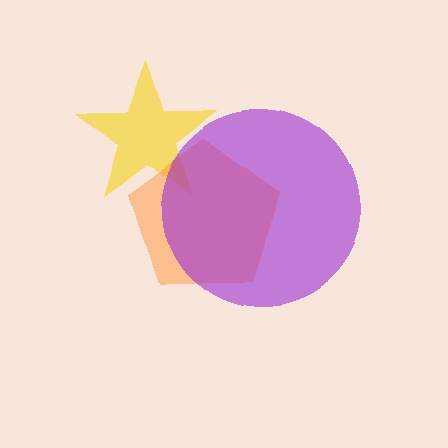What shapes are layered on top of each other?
The layered shapes are: a yellow star, an orange pentagon, a purple circle.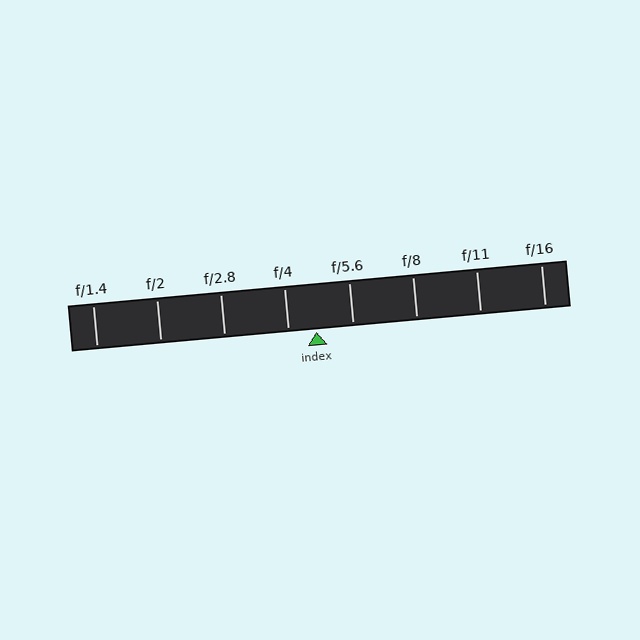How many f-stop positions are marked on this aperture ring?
There are 8 f-stop positions marked.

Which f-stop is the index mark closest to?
The index mark is closest to f/4.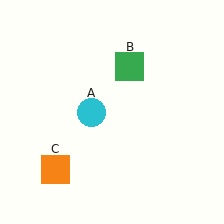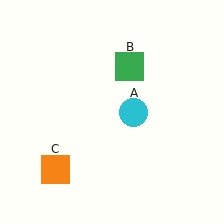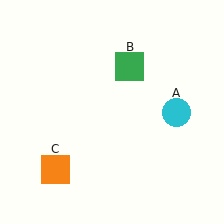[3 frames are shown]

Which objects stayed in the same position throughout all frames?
Green square (object B) and orange square (object C) remained stationary.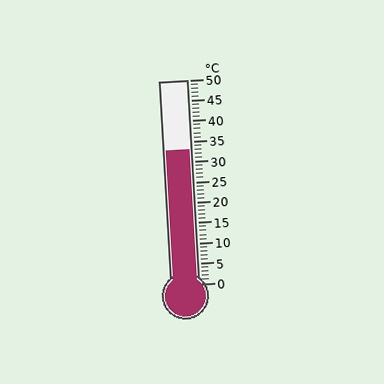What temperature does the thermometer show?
The thermometer shows approximately 33°C.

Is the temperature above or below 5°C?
The temperature is above 5°C.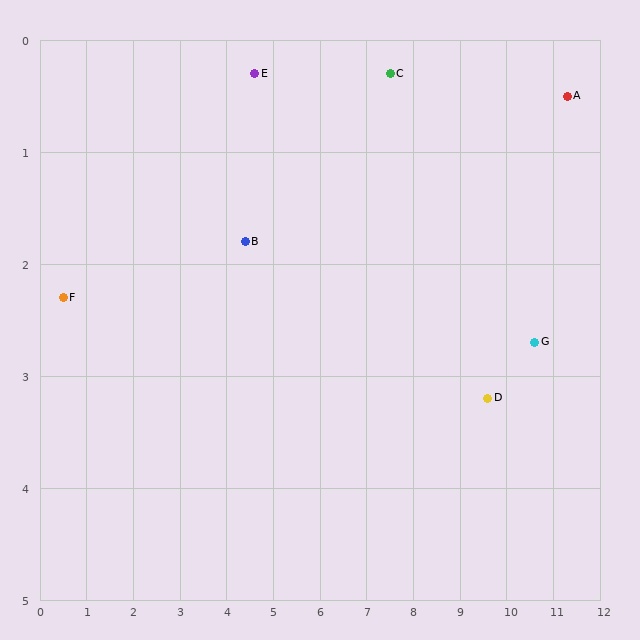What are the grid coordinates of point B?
Point B is at approximately (4.4, 1.8).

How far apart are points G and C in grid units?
Points G and C are about 3.9 grid units apart.